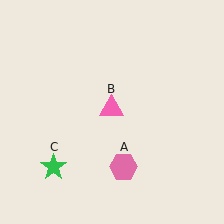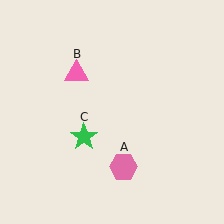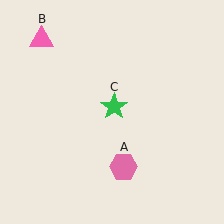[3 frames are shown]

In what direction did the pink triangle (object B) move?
The pink triangle (object B) moved up and to the left.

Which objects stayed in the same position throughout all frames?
Pink hexagon (object A) remained stationary.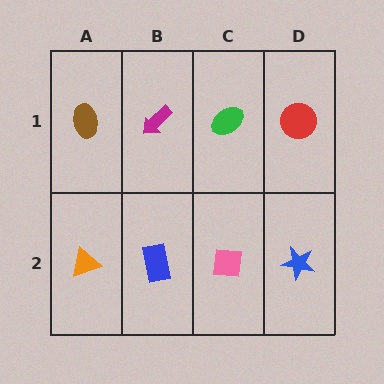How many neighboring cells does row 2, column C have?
3.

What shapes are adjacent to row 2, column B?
A magenta arrow (row 1, column B), an orange triangle (row 2, column A), a pink square (row 2, column C).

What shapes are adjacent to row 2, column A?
A brown ellipse (row 1, column A), a blue rectangle (row 2, column B).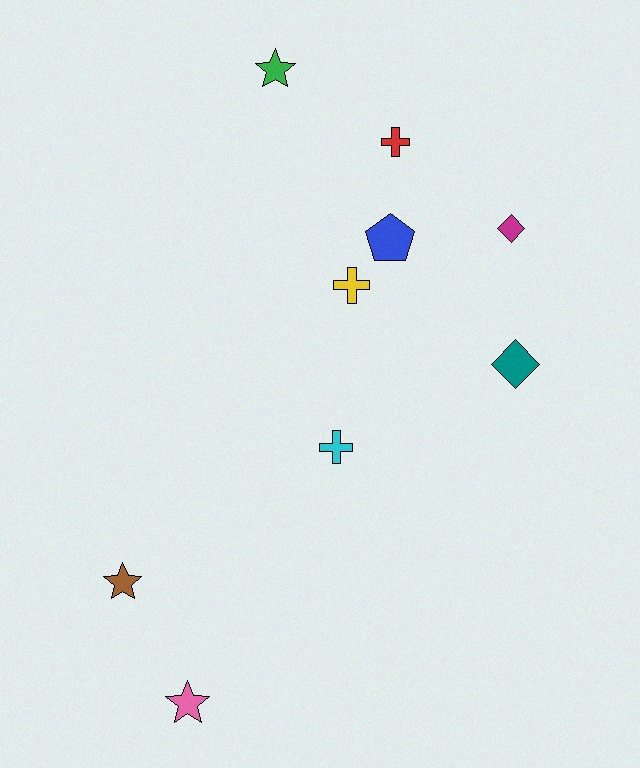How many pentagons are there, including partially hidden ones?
There is 1 pentagon.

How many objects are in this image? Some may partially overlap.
There are 9 objects.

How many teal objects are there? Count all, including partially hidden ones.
There is 1 teal object.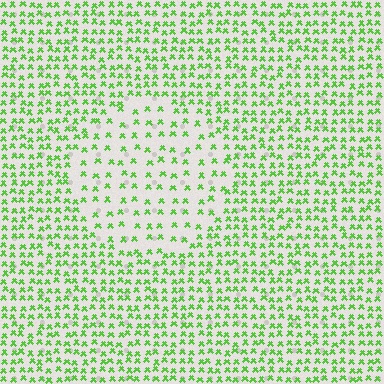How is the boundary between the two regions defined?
The boundary is defined by a change in element density (approximately 2.1x ratio). All elements are the same color, size, and shape.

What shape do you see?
I see a circle.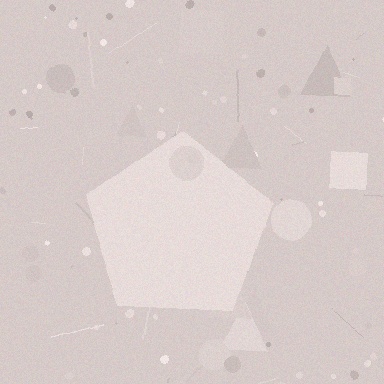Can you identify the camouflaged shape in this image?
The camouflaged shape is a pentagon.